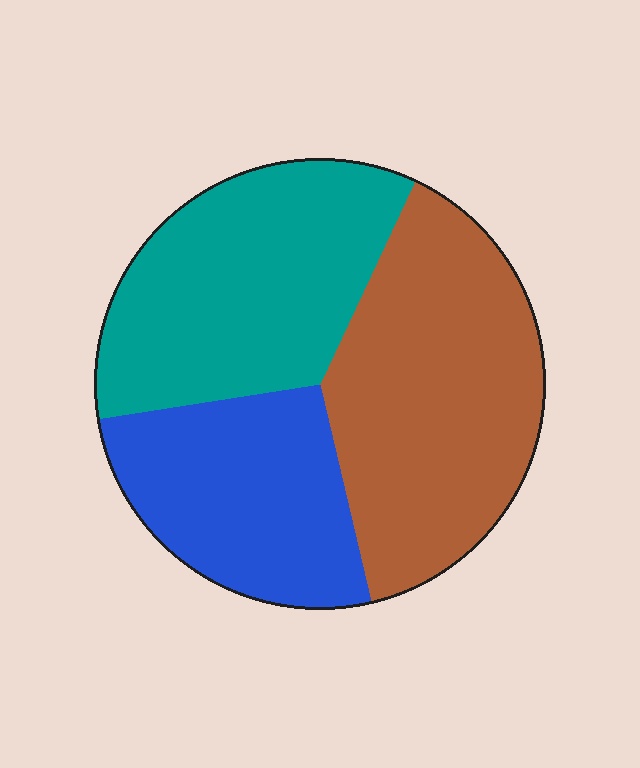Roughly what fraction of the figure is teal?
Teal takes up about one third (1/3) of the figure.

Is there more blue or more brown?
Brown.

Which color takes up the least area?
Blue, at roughly 25%.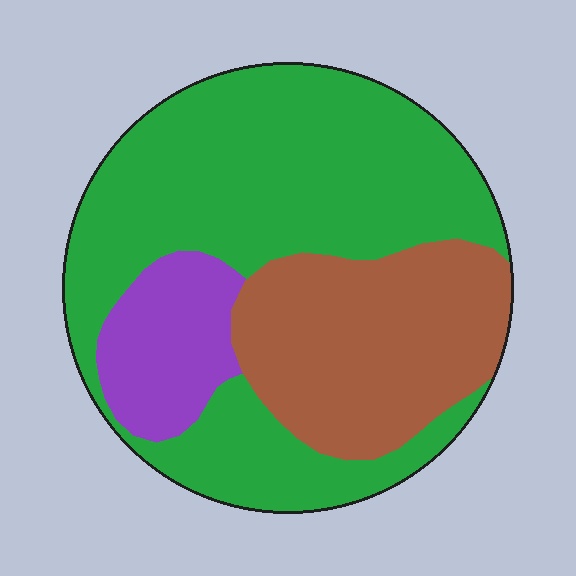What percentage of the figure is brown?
Brown covers 29% of the figure.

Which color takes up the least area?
Purple, at roughly 15%.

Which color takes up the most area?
Green, at roughly 60%.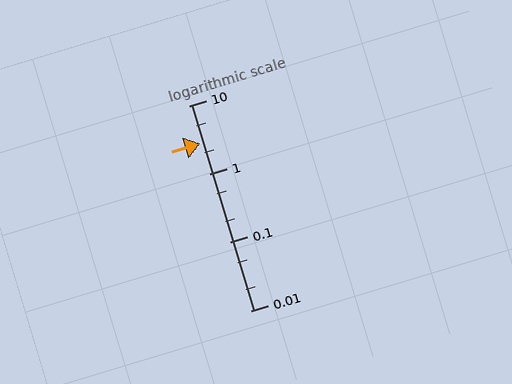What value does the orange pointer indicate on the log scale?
The pointer indicates approximately 2.8.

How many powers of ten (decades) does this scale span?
The scale spans 3 decades, from 0.01 to 10.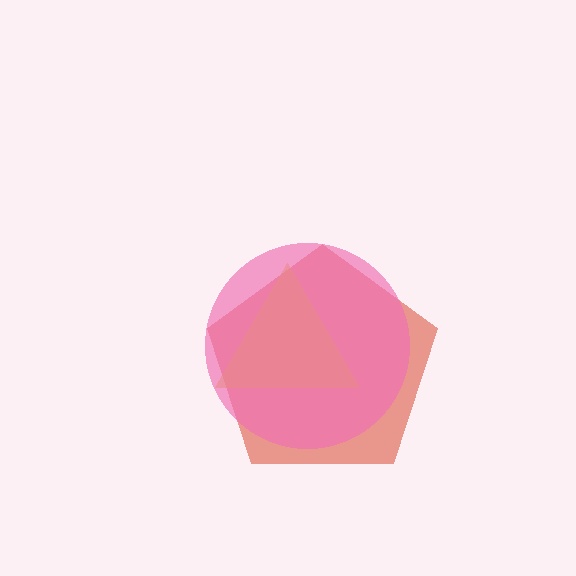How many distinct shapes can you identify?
There are 3 distinct shapes: a red pentagon, a yellow triangle, a pink circle.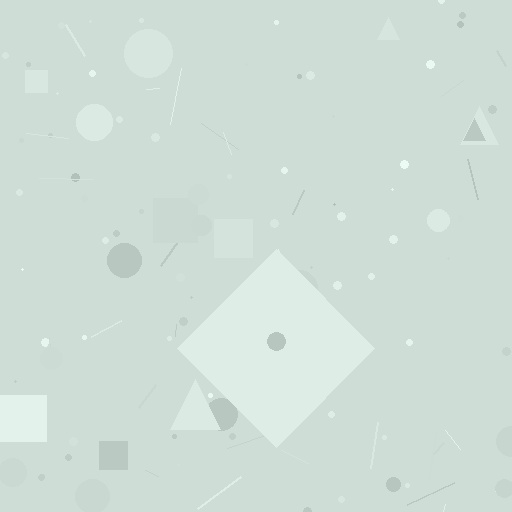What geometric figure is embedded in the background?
A diamond is embedded in the background.